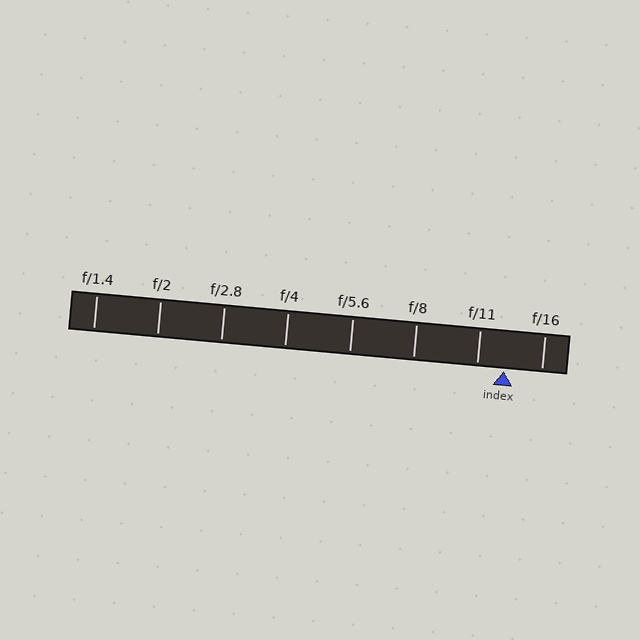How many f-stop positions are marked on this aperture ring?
There are 8 f-stop positions marked.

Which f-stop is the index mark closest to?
The index mark is closest to f/11.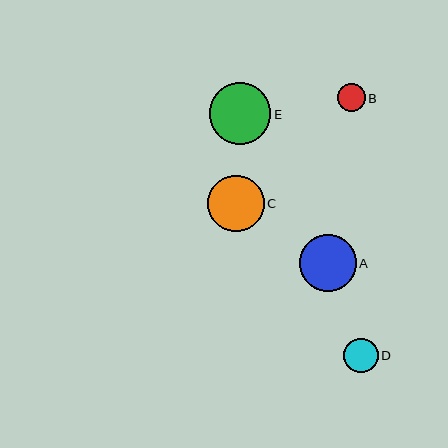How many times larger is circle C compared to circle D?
Circle C is approximately 1.6 times the size of circle D.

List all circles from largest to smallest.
From largest to smallest: E, A, C, D, B.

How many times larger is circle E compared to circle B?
Circle E is approximately 2.2 times the size of circle B.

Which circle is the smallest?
Circle B is the smallest with a size of approximately 28 pixels.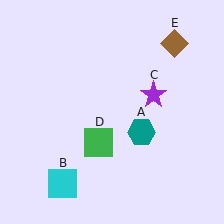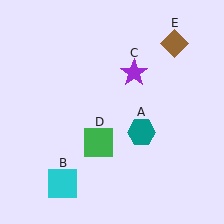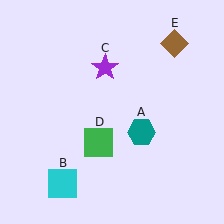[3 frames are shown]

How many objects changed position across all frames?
1 object changed position: purple star (object C).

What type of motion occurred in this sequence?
The purple star (object C) rotated counterclockwise around the center of the scene.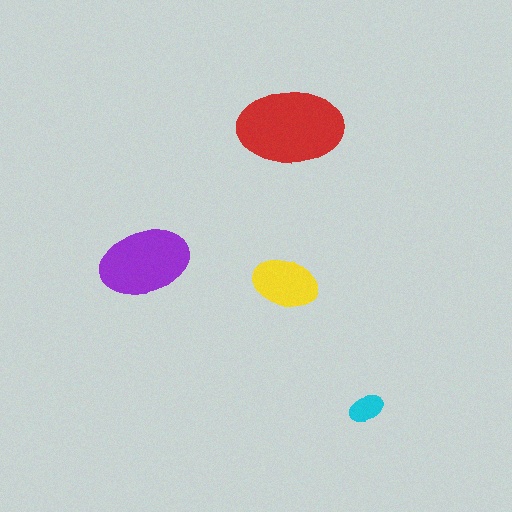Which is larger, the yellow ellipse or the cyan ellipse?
The yellow one.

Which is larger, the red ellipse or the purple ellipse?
The red one.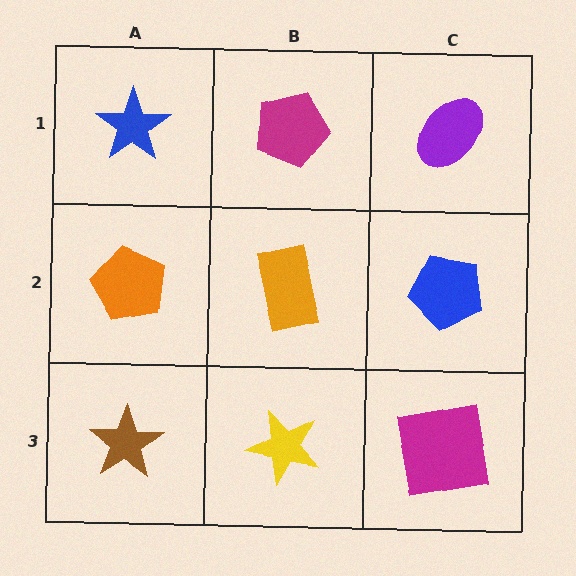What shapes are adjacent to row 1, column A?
An orange pentagon (row 2, column A), a magenta pentagon (row 1, column B).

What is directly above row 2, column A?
A blue star.